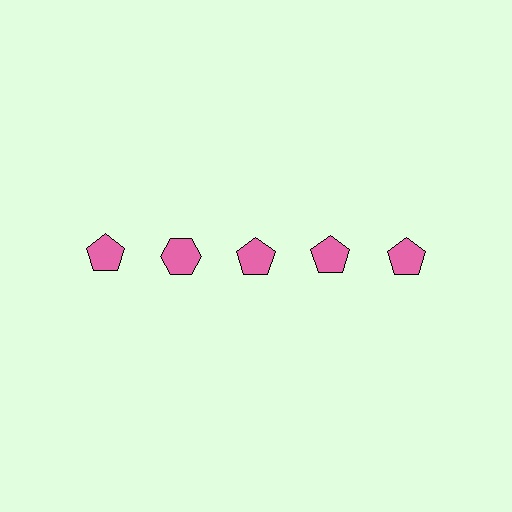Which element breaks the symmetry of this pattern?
The pink hexagon in the top row, second from left column breaks the symmetry. All other shapes are pink pentagons.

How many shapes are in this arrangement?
There are 5 shapes arranged in a grid pattern.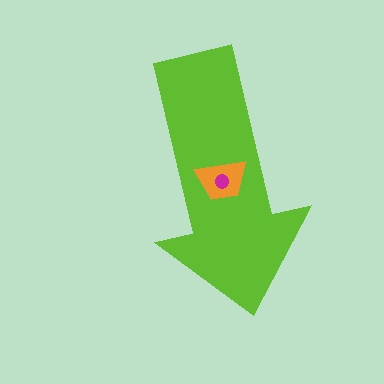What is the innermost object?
The magenta circle.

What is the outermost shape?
The lime arrow.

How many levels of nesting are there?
3.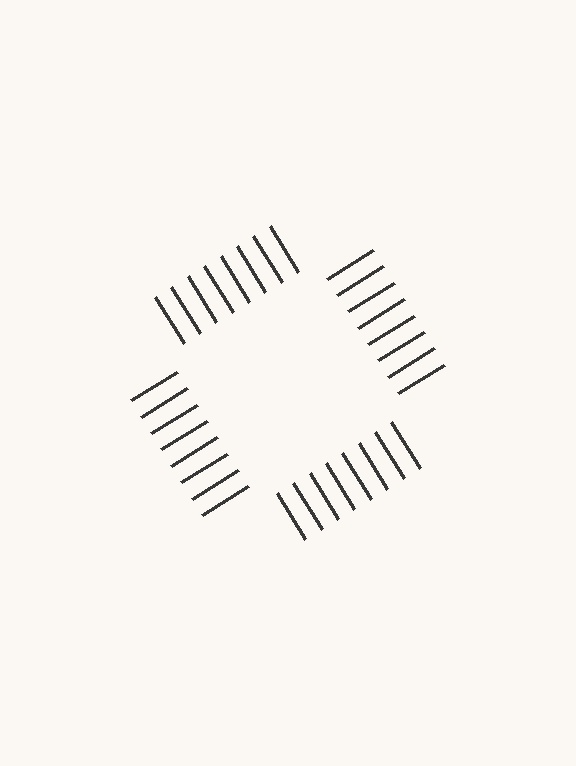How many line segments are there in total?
32 — 8 along each of the 4 edges.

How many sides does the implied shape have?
4 sides — the line-ends trace a square.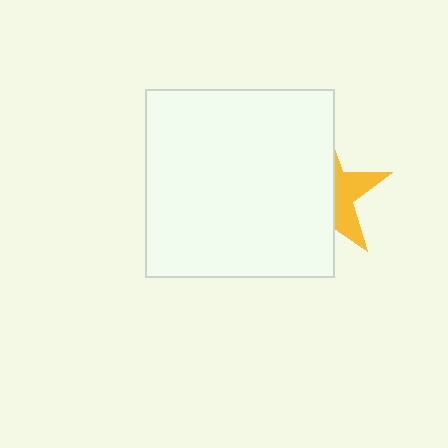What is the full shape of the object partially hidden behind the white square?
The partially hidden object is a yellow star.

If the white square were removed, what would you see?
You would see the complete yellow star.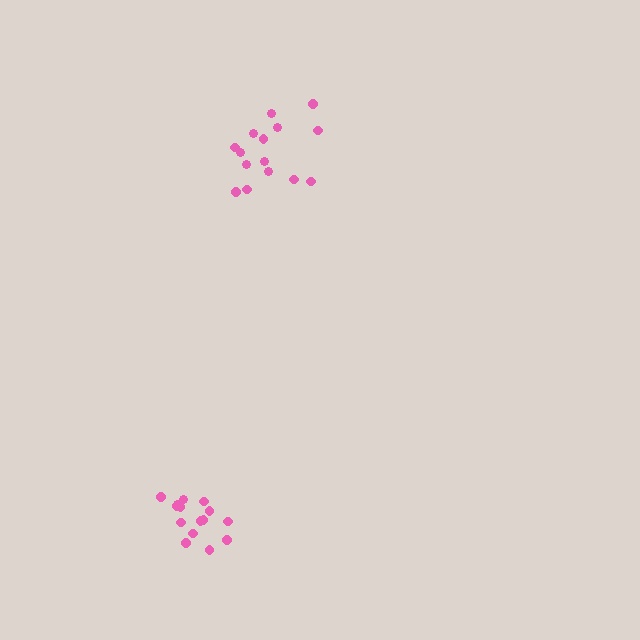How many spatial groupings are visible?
There are 2 spatial groupings.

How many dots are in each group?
Group 1: 15 dots, Group 2: 15 dots (30 total).